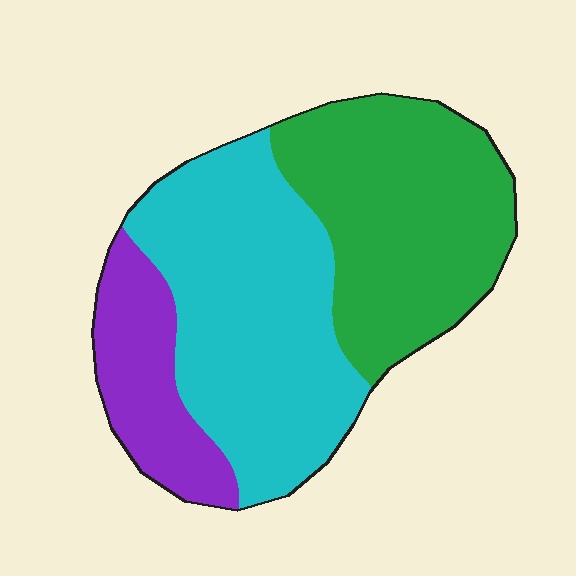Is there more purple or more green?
Green.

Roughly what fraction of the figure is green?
Green covers about 40% of the figure.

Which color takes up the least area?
Purple, at roughly 15%.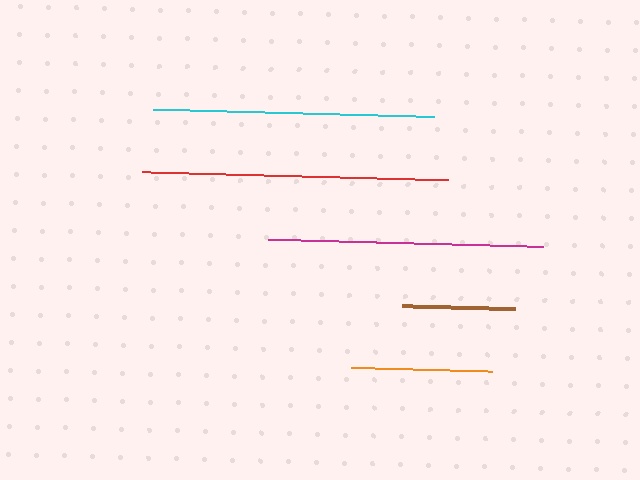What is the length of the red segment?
The red segment is approximately 306 pixels long.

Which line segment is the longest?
The red line is the longest at approximately 306 pixels.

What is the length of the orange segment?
The orange segment is approximately 140 pixels long.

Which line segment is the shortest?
The brown line is the shortest at approximately 113 pixels.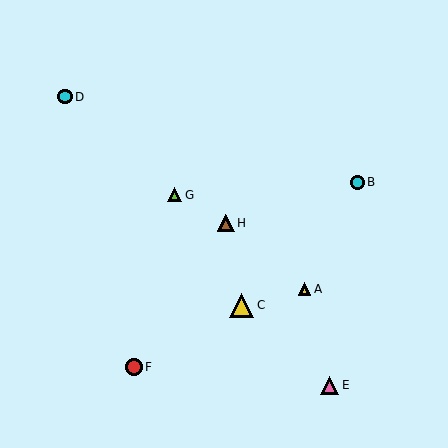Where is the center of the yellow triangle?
The center of the yellow triangle is at (305, 289).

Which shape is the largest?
The yellow triangle (labeled C) is the largest.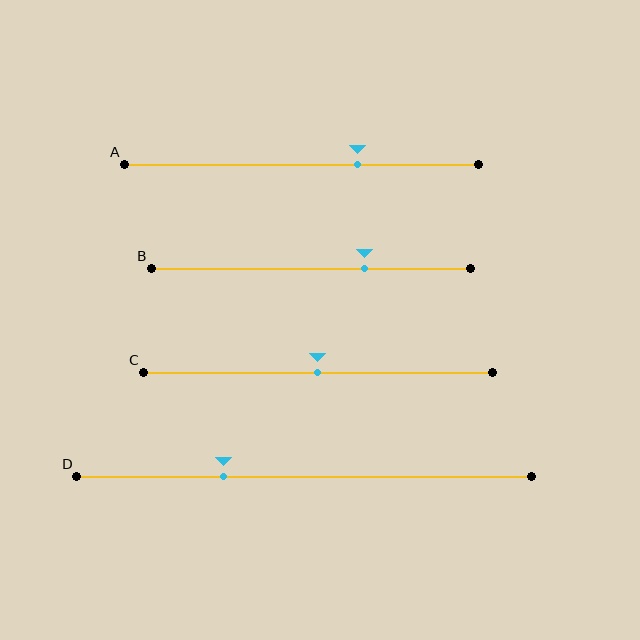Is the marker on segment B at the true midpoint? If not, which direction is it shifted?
No, the marker on segment B is shifted to the right by about 17% of the segment length.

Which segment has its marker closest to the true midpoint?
Segment C has its marker closest to the true midpoint.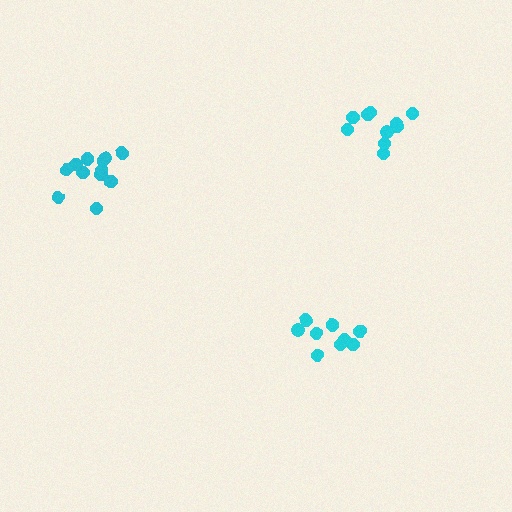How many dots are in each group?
Group 1: 10 dots, Group 2: 12 dots, Group 3: 9 dots (31 total).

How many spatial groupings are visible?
There are 3 spatial groupings.